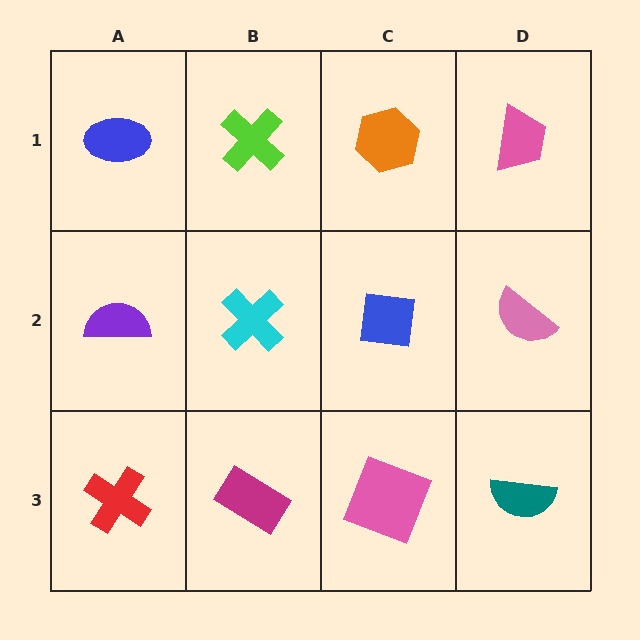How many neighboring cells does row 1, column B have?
3.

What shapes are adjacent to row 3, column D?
A pink semicircle (row 2, column D), a pink square (row 3, column C).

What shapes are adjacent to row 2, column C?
An orange hexagon (row 1, column C), a pink square (row 3, column C), a cyan cross (row 2, column B), a pink semicircle (row 2, column D).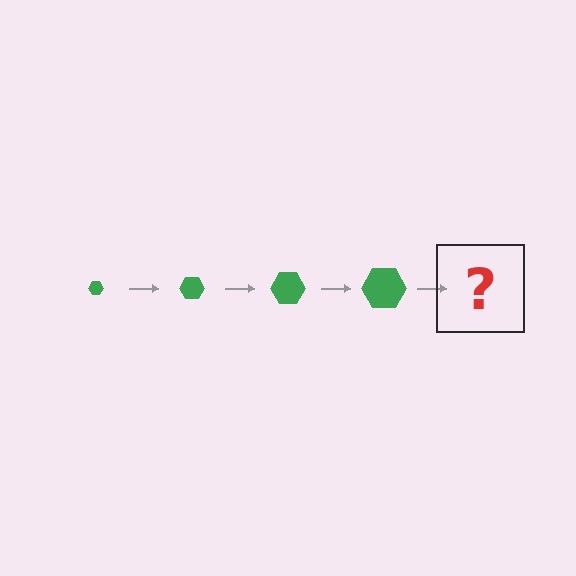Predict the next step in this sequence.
The next step is a green hexagon, larger than the previous one.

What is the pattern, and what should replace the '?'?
The pattern is that the hexagon gets progressively larger each step. The '?' should be a green hexagon, larger than the previous one.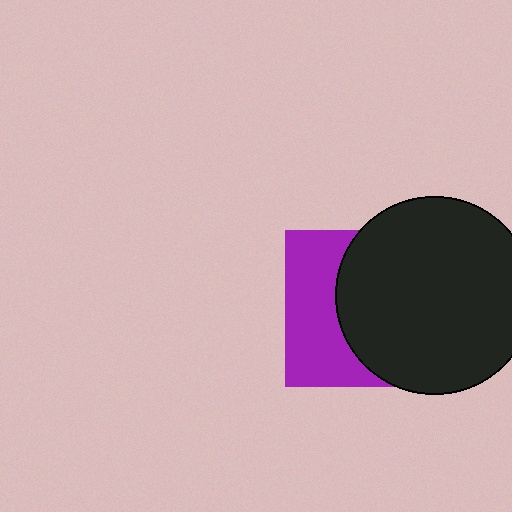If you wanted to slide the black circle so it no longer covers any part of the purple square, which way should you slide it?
Slide it right — that is the most direct way to separate the two shapes.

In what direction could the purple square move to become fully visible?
The purple square could move left. That would shift it out from behind the black circle entirely.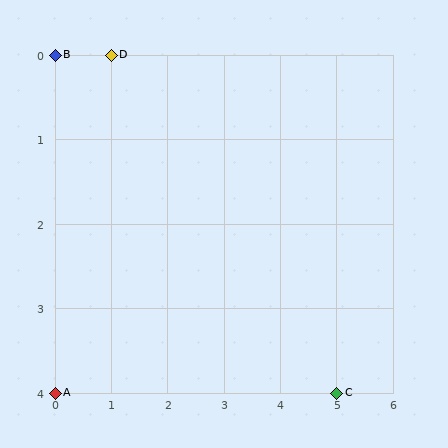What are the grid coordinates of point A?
Point A is at grid coordinates (0, 4).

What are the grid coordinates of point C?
Point C is at grid coordinates (5, 4).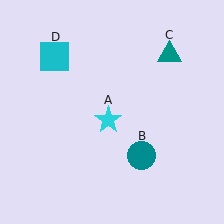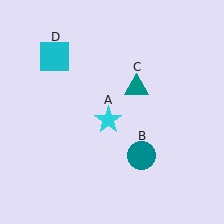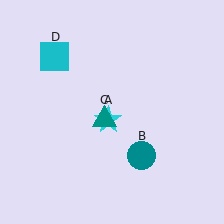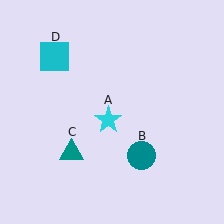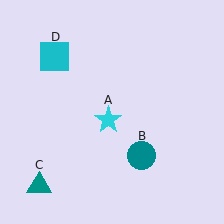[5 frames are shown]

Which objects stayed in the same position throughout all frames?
Cyan star (object A) and teal circle (object B) and cyan square (object D) remained stationary.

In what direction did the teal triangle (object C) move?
The teal triangle (object C) moved down and to the left.